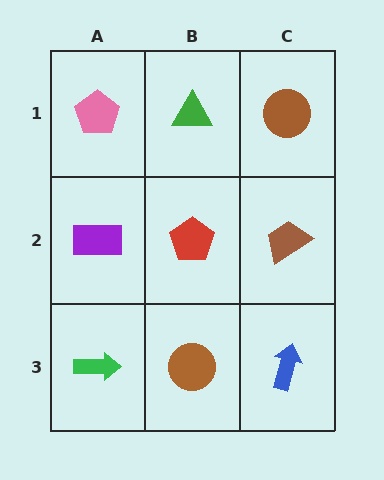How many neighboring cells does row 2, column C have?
3.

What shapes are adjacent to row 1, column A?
A purple rectangle (row 2, column A), a green triangle (row 1, column B).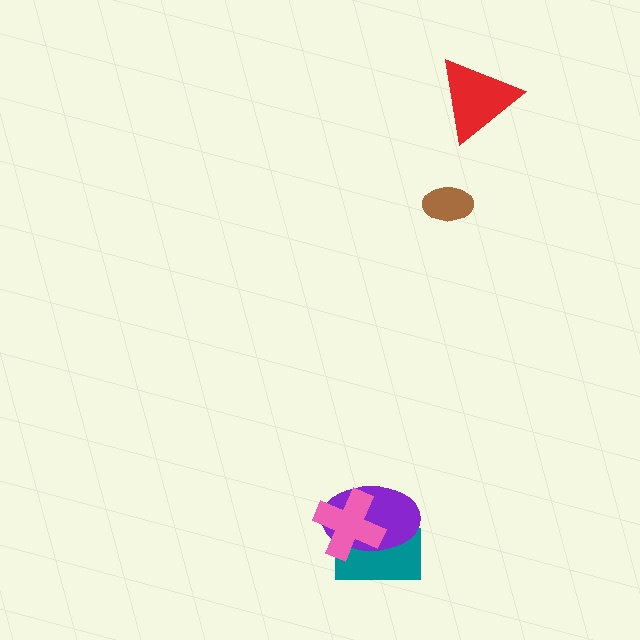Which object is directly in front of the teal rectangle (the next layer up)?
The purple ellipse is directly in front of the teal rectangle.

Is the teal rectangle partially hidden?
Yes, it is partially covered by another shape.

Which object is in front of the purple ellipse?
The pink cross is in front of the purple ellipse.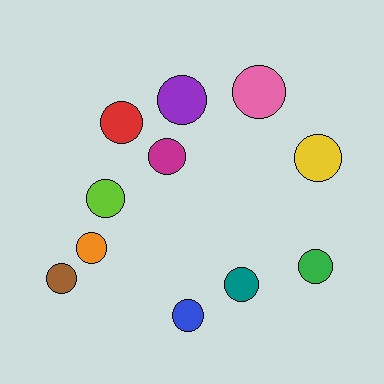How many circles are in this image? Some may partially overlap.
There are 11 circles.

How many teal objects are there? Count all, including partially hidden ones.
There is 1 teal object.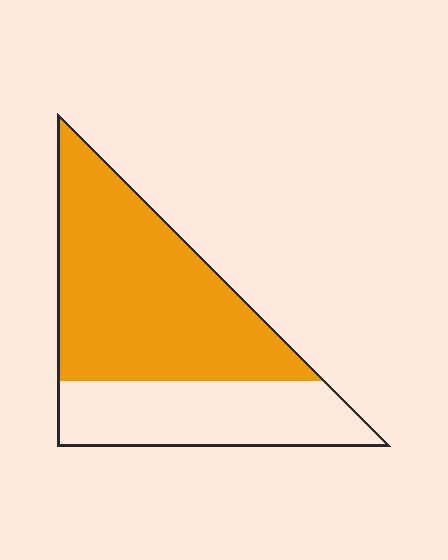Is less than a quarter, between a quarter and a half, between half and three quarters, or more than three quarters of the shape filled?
Between half and three quarters.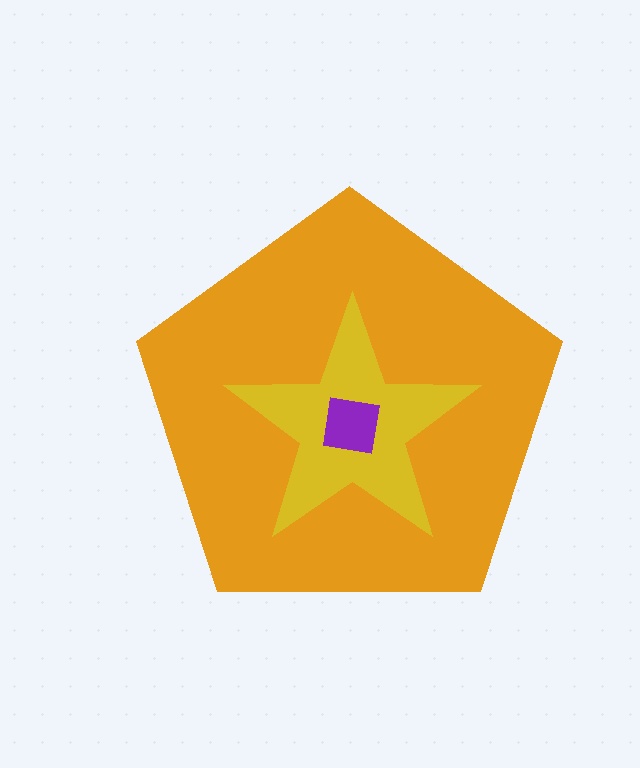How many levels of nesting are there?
3.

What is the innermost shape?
The purple square.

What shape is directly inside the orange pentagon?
The yellow star.